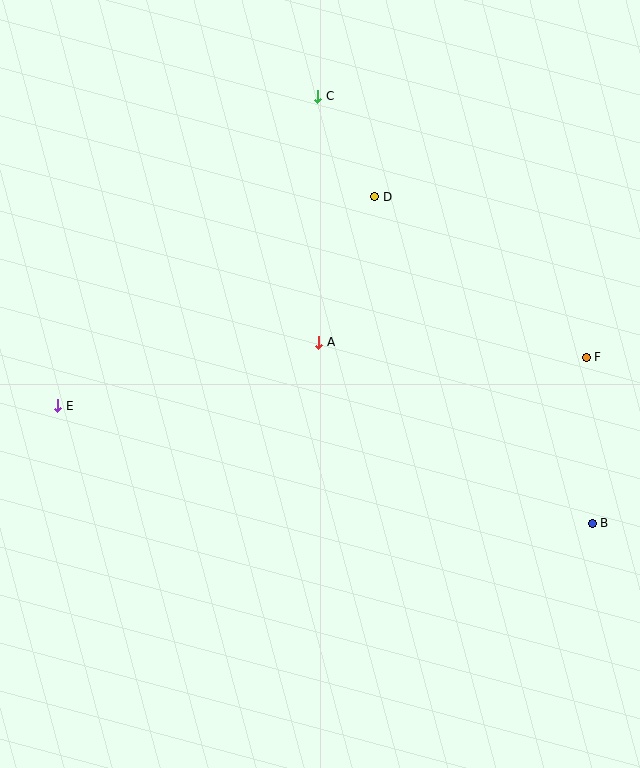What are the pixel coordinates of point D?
Point D is at (375, 197).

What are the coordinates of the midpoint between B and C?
The midpoint between B and C is at (455, 310).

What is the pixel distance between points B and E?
The distance between B and E is 547 pixels.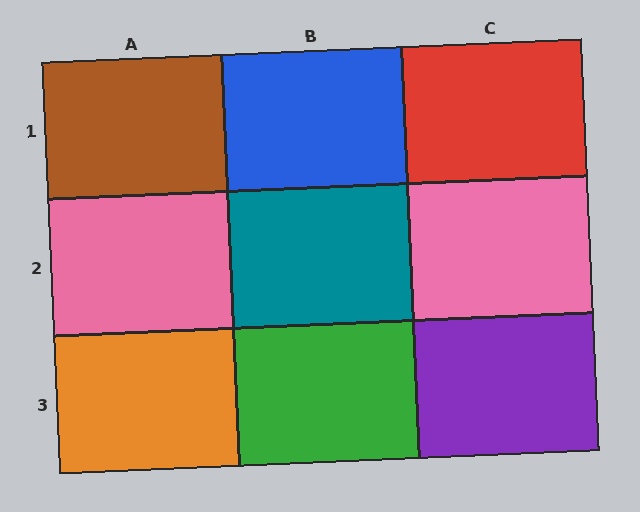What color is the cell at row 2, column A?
Pink.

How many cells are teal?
1 cell is teal.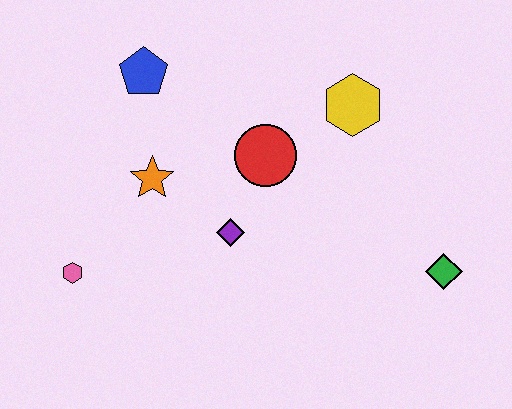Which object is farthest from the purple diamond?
The green diamond is farthest from the purple diamond.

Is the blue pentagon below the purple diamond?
No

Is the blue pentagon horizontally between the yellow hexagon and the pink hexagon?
Yes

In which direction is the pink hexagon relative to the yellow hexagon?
The pink hexagon is to the left of the yellow hexagon.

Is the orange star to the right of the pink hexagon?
Yes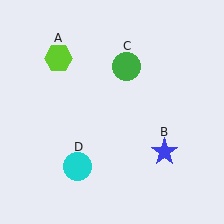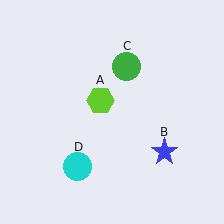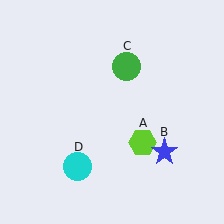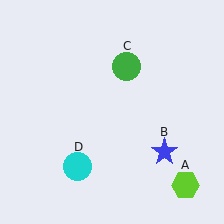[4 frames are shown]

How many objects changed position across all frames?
1 object changed position: lime hexagon (object A).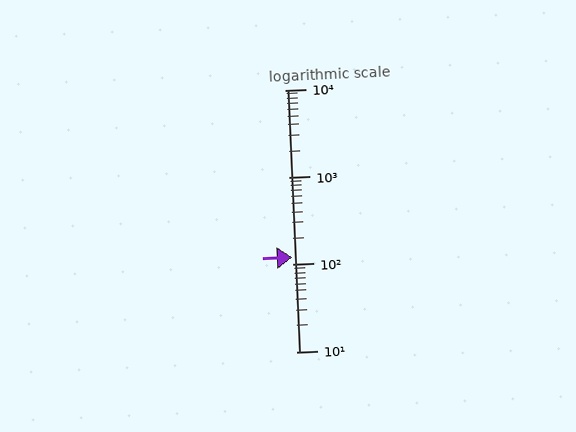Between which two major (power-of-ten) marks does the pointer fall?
The pointer is between 100 and 1000.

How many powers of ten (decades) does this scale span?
The scale spans 3 decades, from 10 to 10000.